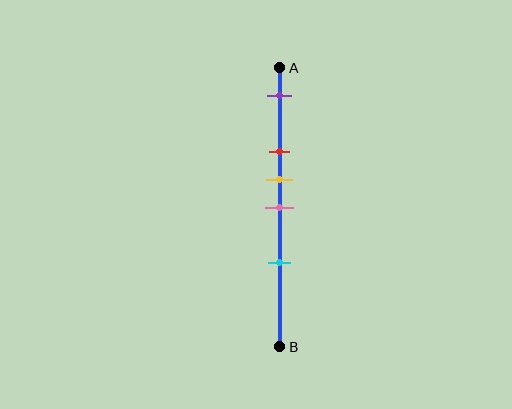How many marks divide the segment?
There are 5 marks dividing the segment.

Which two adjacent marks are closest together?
The yellow and pink marks are the closest adjacent pair.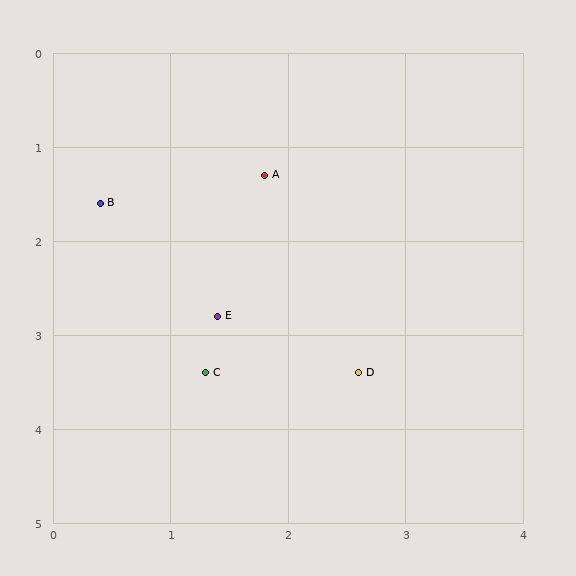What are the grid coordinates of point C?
Point C is at approximately (1.3, 3.4).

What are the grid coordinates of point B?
Point B is at approximately (0.4, 1.6).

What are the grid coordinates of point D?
Point D is at approximately (2.6, 3.4).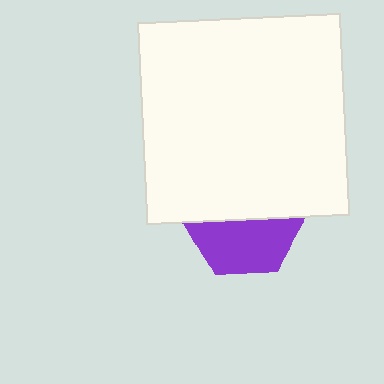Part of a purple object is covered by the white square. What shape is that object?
It is a hexagon.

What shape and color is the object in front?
The object in front is a white square.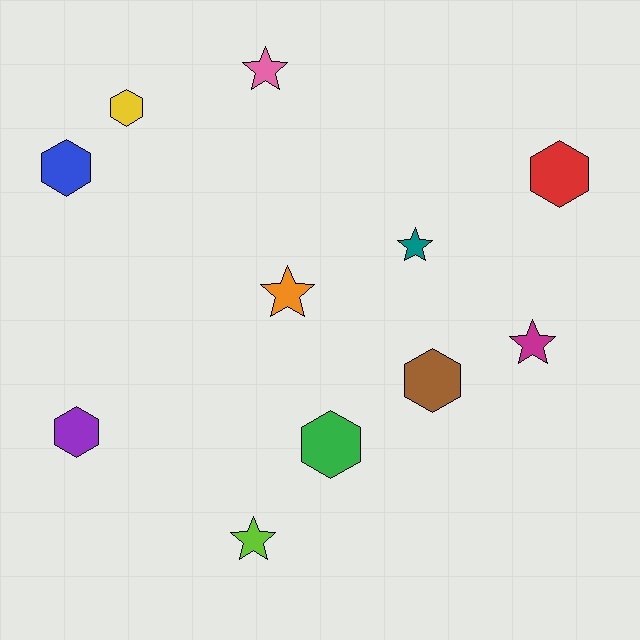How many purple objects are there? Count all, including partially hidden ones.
There is 1 purple object.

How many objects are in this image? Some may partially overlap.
There are 11 objects.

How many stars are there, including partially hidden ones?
There are 5 stars.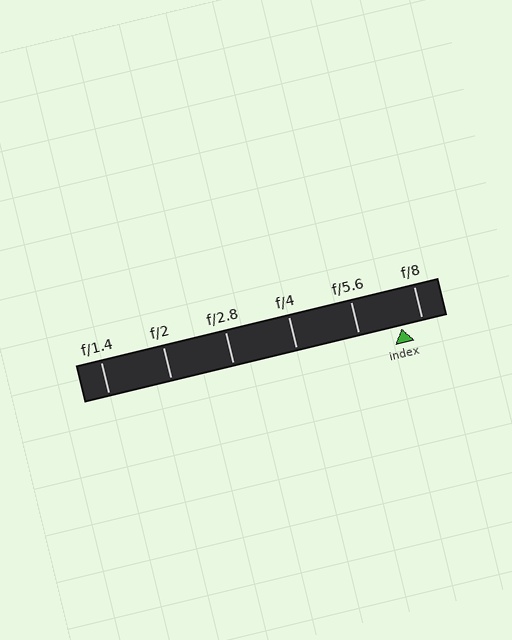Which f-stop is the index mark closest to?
The index mark is closest to f/8.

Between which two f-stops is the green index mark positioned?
The index mark is between f/5.6 and f/8.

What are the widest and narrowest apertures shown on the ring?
The widest aperture shown is f/1.4 and the narrowest is f/8.